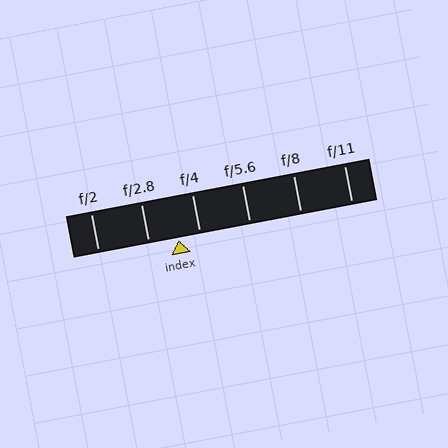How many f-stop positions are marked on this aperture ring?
There are 6 f-stop positions marked.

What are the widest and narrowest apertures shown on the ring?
The widest aperture shown is f/2 and the narrowest is f/11.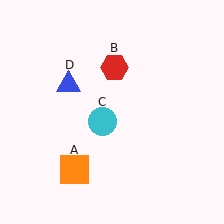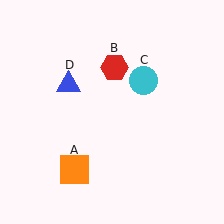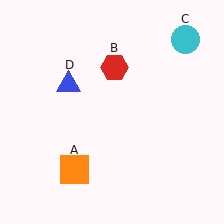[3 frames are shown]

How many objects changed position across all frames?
1 object changed position: cyan circle (object C).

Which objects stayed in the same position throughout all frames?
Orange square (object A) and red hexagon (object B) and blue triangle (object D) remained stationary.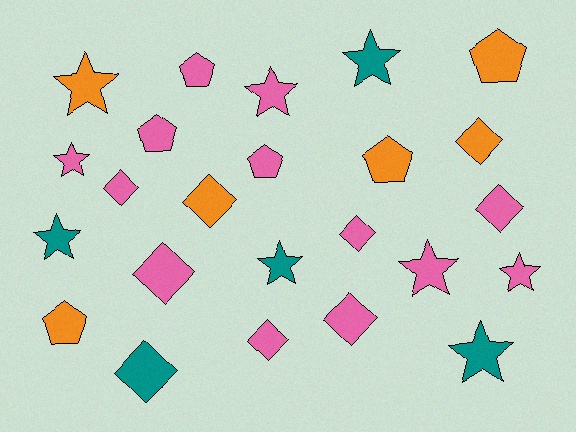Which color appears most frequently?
Pink, with 13 objects.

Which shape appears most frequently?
Diamond, with 9 objects.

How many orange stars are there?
There is 1 orange star.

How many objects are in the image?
There are 24 objects.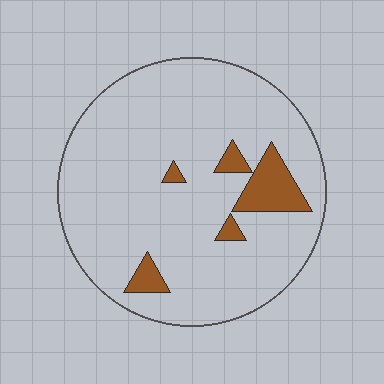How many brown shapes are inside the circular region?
5.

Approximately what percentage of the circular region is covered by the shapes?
Approximately 10%.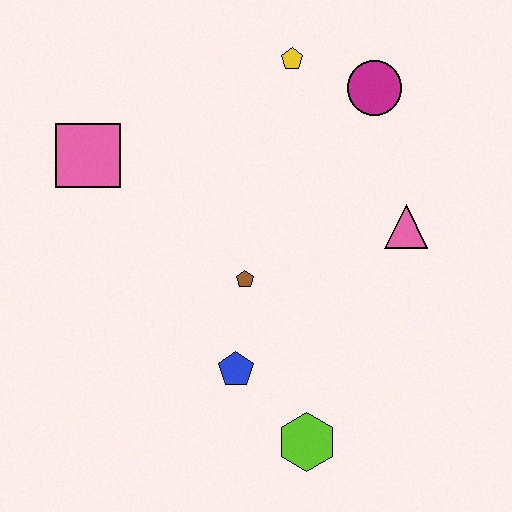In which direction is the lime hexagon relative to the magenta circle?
The lime hexagon is below the magenta circle.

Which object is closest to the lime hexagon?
The blue pentagon is closest to the lime hexagon.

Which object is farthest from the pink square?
The lime hexagon is farthest from the pink square.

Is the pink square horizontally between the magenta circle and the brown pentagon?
No